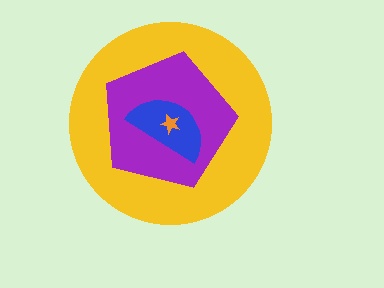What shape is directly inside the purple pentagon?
The blue semicircle.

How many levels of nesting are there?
4.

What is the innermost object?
The orange star.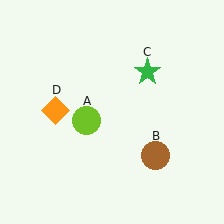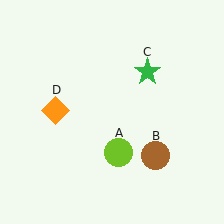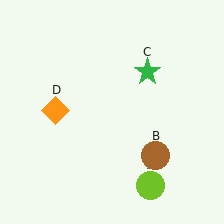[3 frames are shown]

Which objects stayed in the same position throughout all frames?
Brown circle (object B) and green star (object C) and orange diamond (object D) remained stationary.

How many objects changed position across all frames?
1 object changed position: lime circle (object A).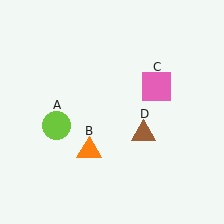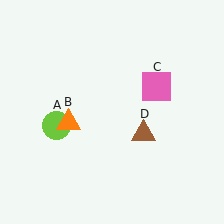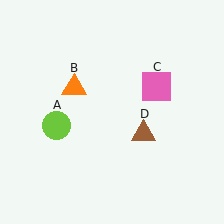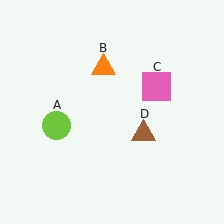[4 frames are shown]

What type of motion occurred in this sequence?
The orange triangle (object B) rotated clockwise around the center of the scene.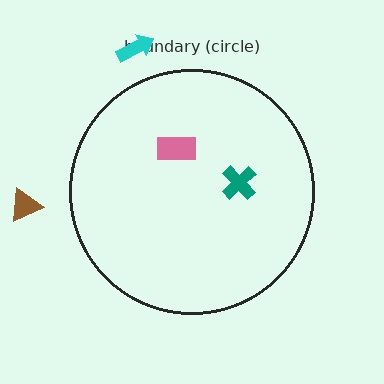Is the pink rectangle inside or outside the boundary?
Inside.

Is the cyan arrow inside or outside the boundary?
Outside.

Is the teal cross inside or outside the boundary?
Inside.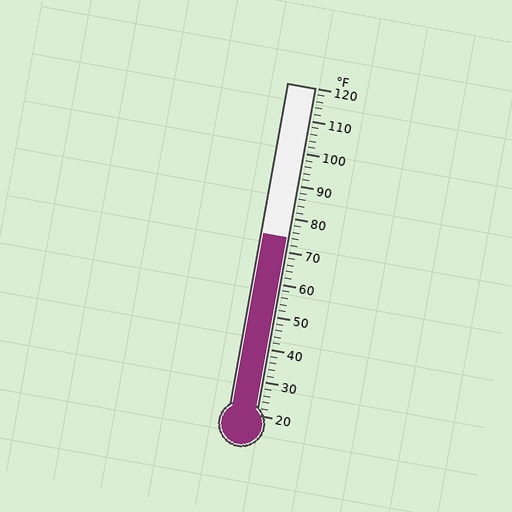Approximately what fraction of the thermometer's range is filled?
The thermometer is filled to approximately 55% of its range.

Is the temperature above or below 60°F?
The temperature is above 60°F.